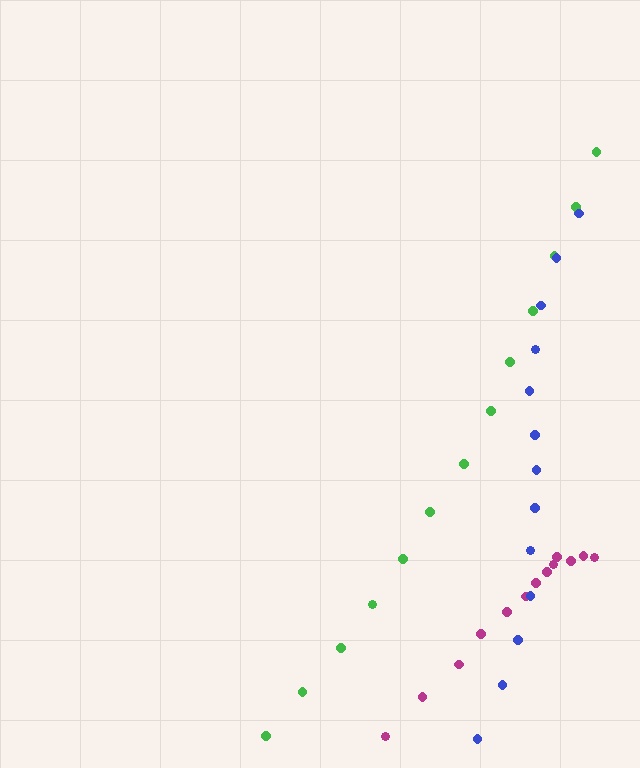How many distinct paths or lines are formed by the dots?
There are 3 distinct paths.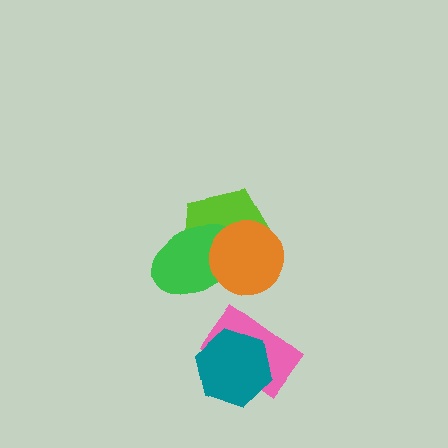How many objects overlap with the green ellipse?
2 objects overlap with the green ellipse.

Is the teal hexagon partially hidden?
No, no other shape covers it.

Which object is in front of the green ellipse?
The orange circle is in front of the green ellipse.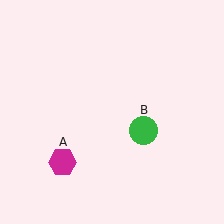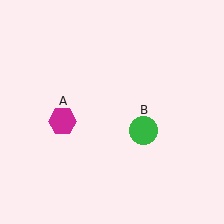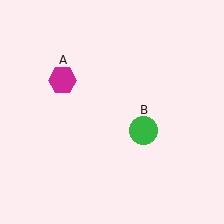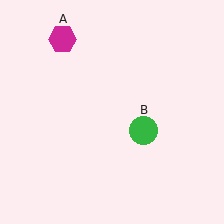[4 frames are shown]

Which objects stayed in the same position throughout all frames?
Green circle (object B) remained stationary.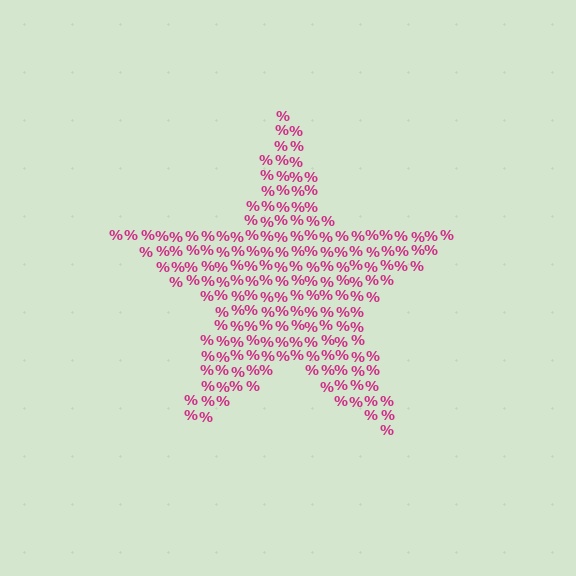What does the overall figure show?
The overall figure shows a star.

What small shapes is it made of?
It is made of small percent signs.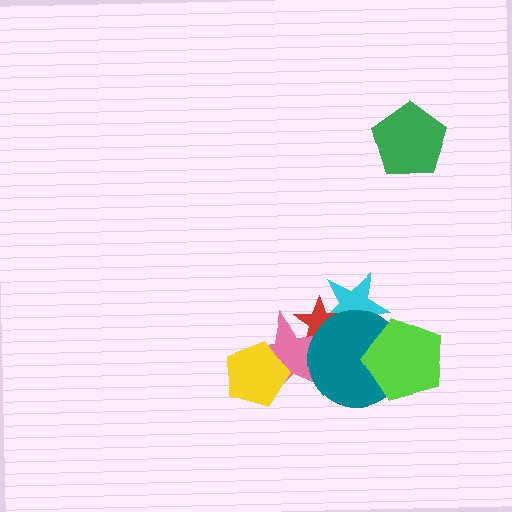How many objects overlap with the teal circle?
4 objects overlap with the teal circle.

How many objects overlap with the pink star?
3 objects overlap with the pink star.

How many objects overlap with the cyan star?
2 objects overlap with the cyan star.